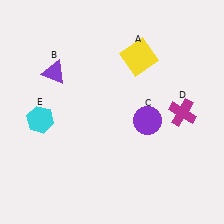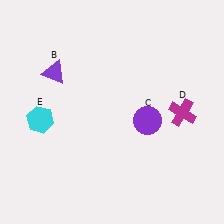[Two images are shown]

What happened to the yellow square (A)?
The yellow square (A) was removed in Image 2. It was in the top-right area of Image 1.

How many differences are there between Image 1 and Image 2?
There is 1 difference between the two images.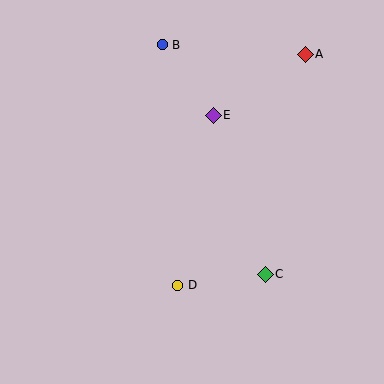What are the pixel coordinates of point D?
Point D is at (178, 285).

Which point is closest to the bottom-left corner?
Point D is closest to the bottom-left corner.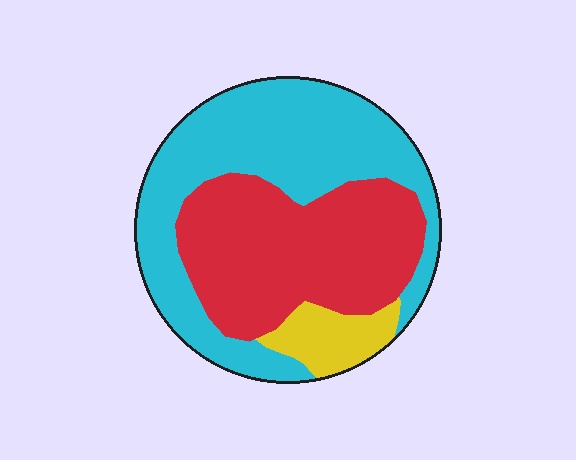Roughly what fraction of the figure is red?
Red covers about 40% of the figure.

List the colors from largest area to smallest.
From largest to smallest: cyan, red, yellow.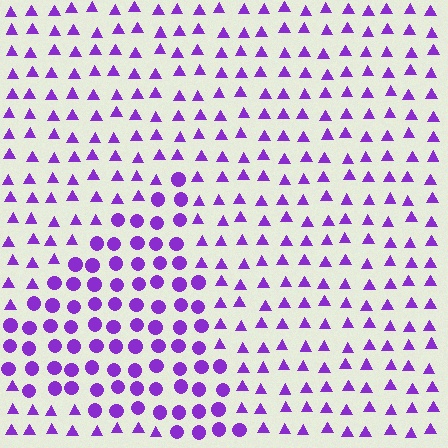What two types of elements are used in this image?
The image uses circles inside the triangle region and triangles outside it.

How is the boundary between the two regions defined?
The boundary is defined by a change in element shape: circles inside vs. triangles outside. All elements share the same color and spacing.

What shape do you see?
I see a triangle.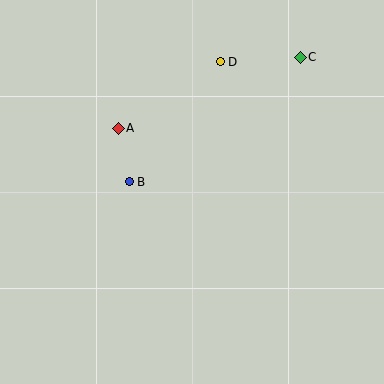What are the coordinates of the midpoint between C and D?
The midpoint between C and D is at (260, 59).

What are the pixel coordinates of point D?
Point D is at (220, 62).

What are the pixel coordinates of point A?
Point A is at (118, 128).